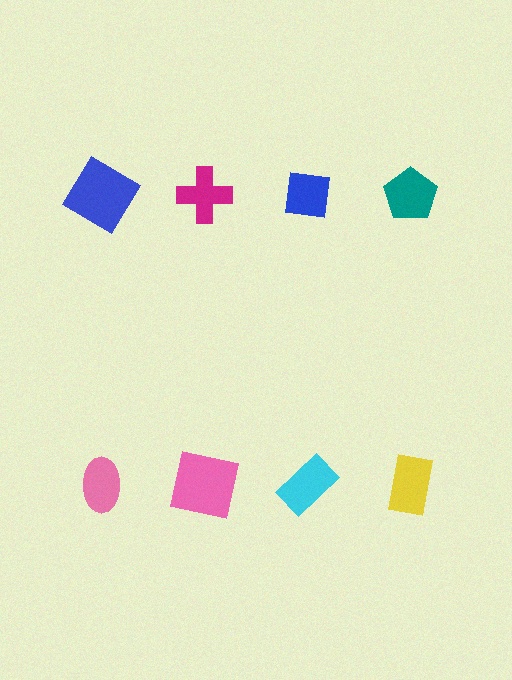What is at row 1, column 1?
A blue diamond.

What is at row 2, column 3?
A cyan rectangle.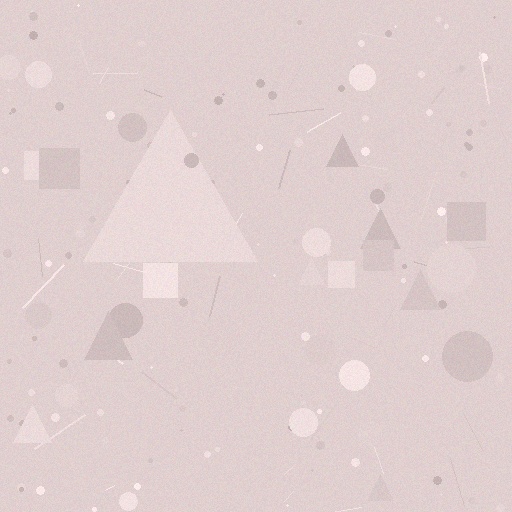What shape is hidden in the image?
A triangle is hidden in the image.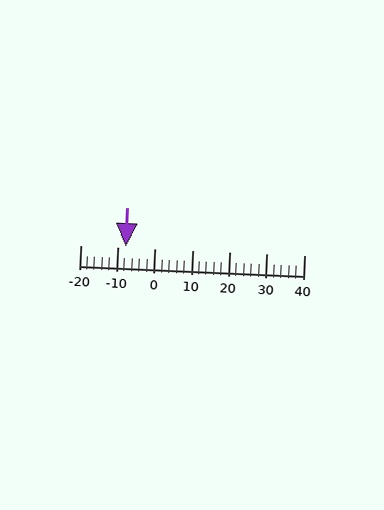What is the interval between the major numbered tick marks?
The major tick marks are spaced 10 units apart.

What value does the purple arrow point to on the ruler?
The purple arrow points to approximately -8.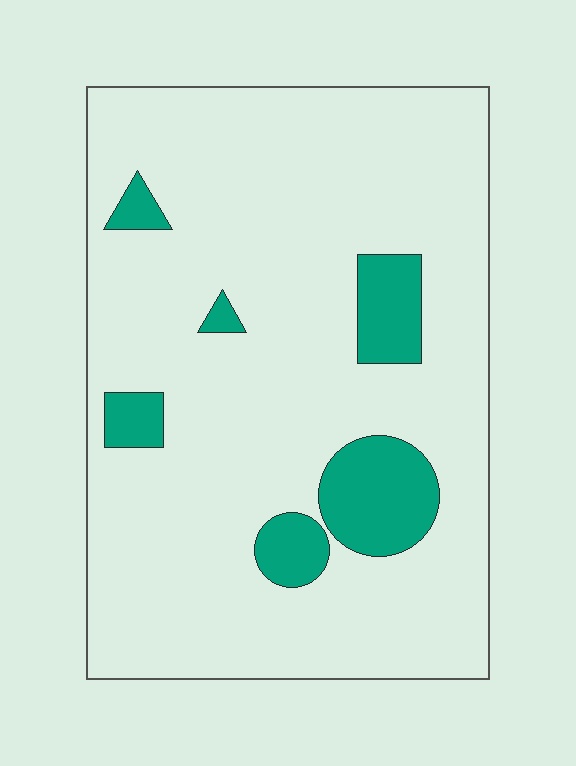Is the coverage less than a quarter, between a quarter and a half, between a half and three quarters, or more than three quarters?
Less than a quarter.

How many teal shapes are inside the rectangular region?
6.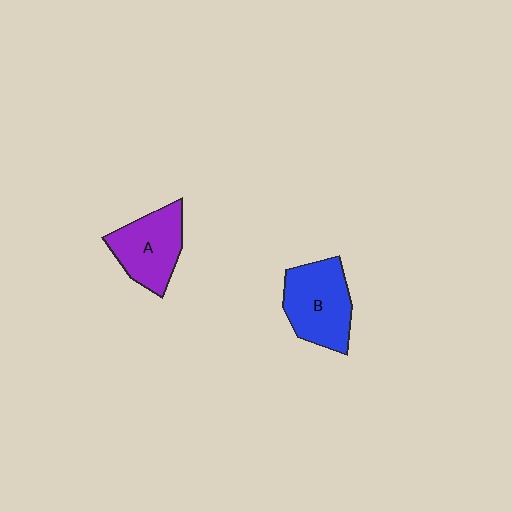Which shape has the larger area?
Shape B (blue).